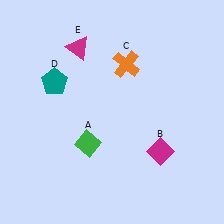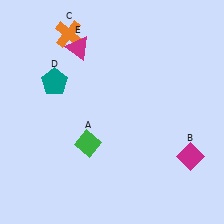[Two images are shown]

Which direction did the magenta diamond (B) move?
The magenta diamond (B) moved right.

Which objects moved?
The objects that moved are: the magenta diamond (B), the orange cross (C).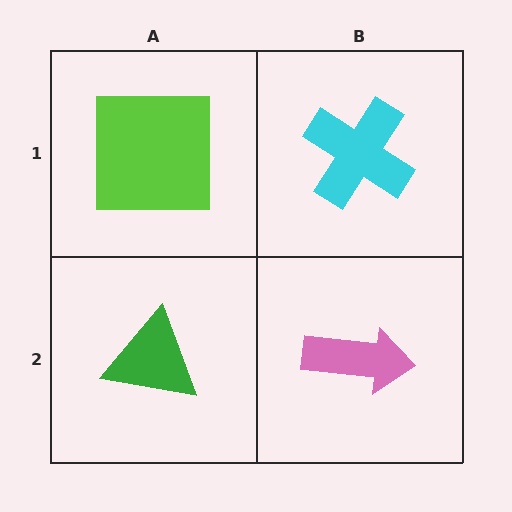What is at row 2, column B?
A pink arrow.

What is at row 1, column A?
A lime square.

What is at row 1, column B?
A cyan cross.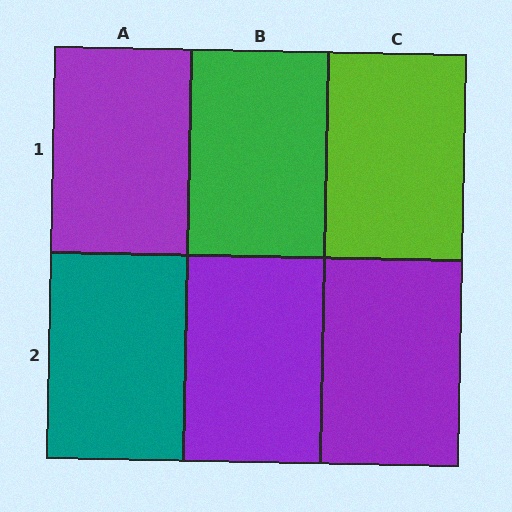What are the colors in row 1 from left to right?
Purple, green, lime.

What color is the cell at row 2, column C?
Purple.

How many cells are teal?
1 cell is teal.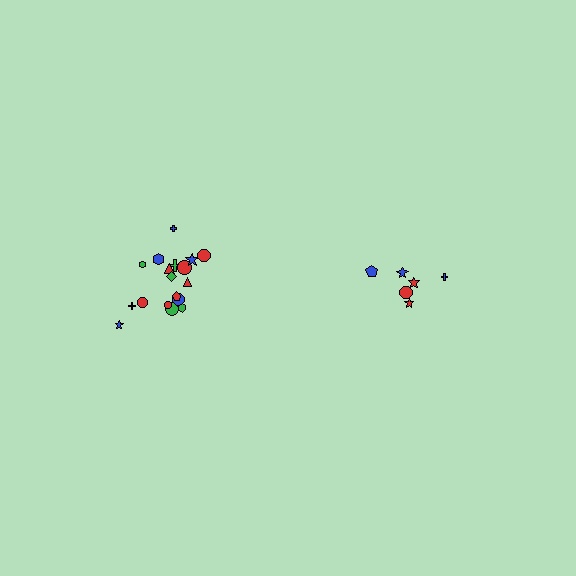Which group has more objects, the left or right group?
The left group.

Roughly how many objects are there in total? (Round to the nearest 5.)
Roughly 25 objects in total.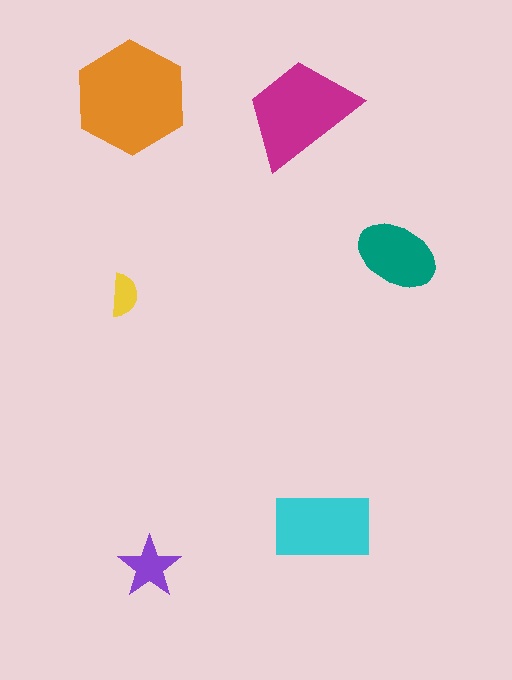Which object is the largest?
The orange hexagon.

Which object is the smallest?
The yellow semicircle.